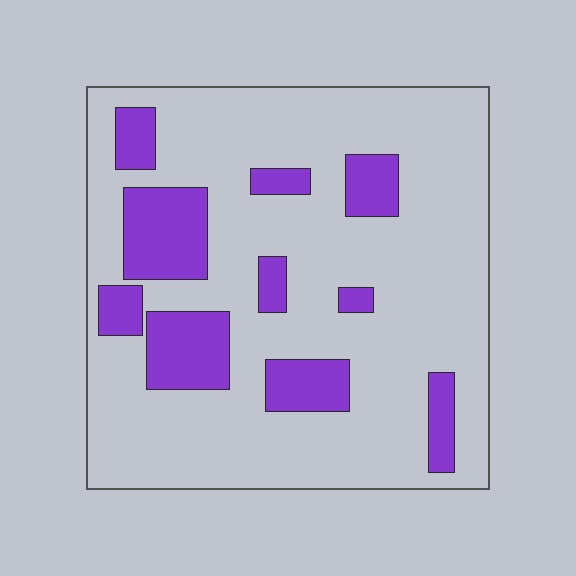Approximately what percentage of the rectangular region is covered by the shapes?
Approximately 20%.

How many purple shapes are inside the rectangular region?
10.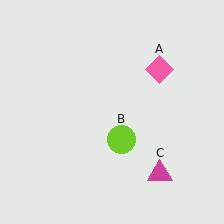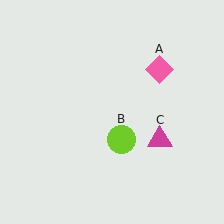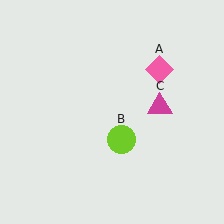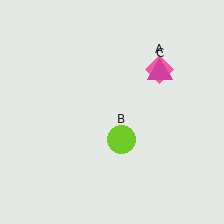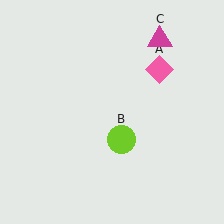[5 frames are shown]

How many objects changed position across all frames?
1 object changed position: magenta triangle (object C).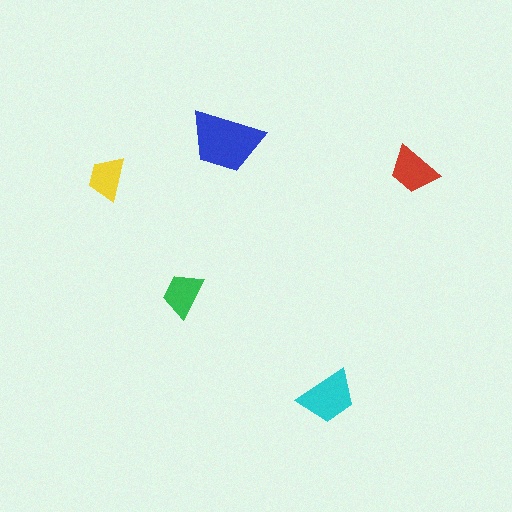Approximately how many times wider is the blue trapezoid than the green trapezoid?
About 1.5 times wider.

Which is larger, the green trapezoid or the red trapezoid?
The red one.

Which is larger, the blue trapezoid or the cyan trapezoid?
The blue one.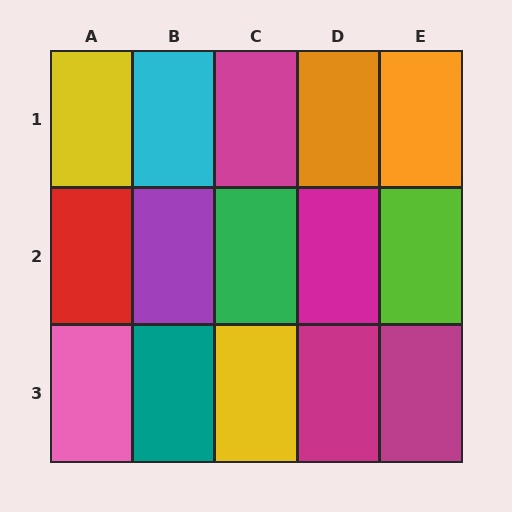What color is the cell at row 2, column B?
Purple.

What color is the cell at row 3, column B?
Teal.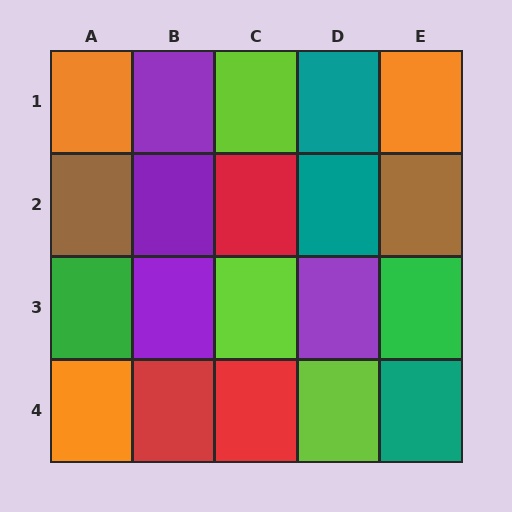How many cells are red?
3 cells are red.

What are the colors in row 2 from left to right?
Brown, purple, red, teal, brown.